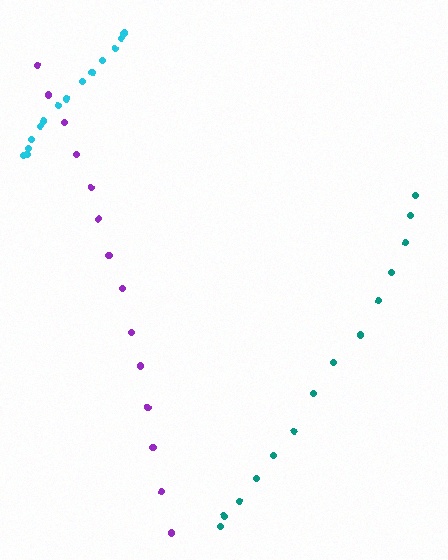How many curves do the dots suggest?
There are 3 distinct paths.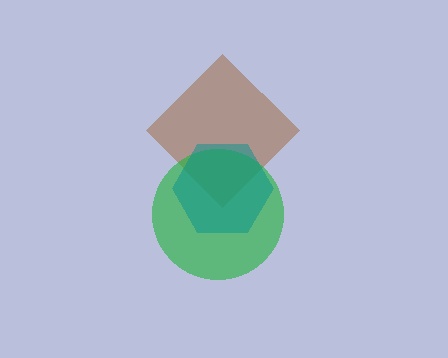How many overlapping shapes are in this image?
There are 3 overlapping shapes in the image.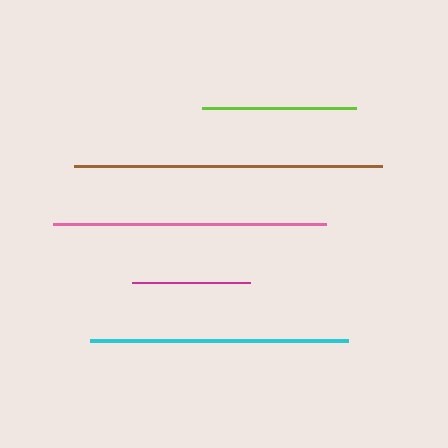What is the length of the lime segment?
The lime segment is approximately 153 pixels long.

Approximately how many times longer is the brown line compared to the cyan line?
The brown line is approximately 1.2 times the length of the cyan line.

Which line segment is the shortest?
The magenta line is the shortest at approximately 119 pixels.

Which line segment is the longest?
The brown line is the longest at approximately 307 pixels.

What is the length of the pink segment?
The pink segment is approximately 273 pixels long.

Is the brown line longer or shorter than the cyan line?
The brown line is longer than the cyan line.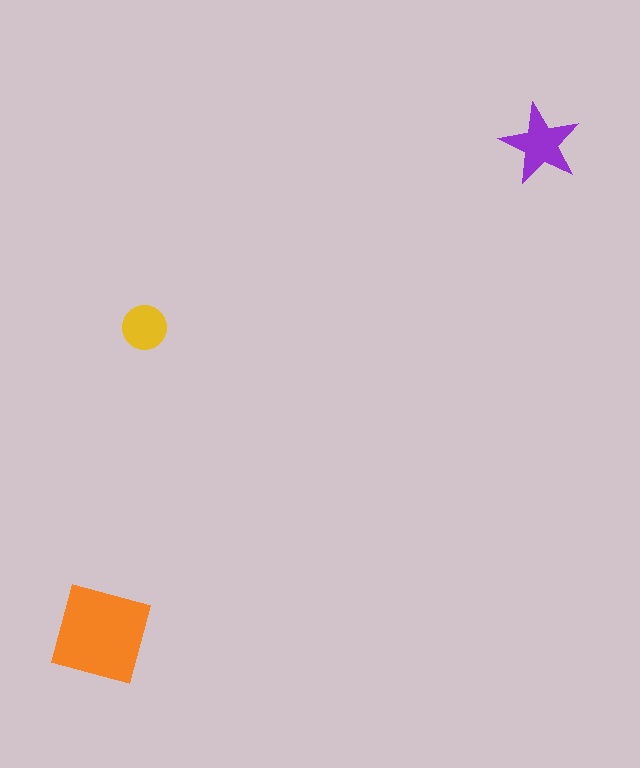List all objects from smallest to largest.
The yellow circle, the purple star, the orange diamond.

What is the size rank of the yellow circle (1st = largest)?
3rd.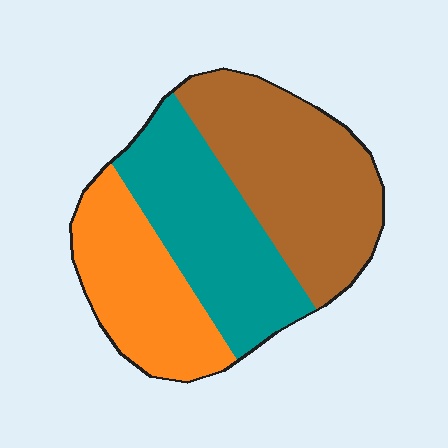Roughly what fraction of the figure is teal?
Teal takes up about one third (1/3) of the figure.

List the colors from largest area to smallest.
From largest to smallest: brown, teal, orange.